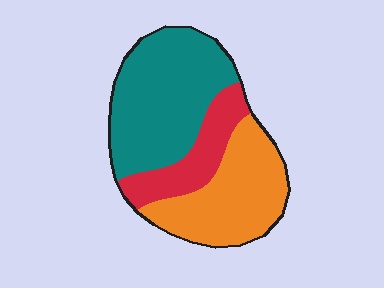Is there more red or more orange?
Orange.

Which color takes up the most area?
Teal, at roughly 45%.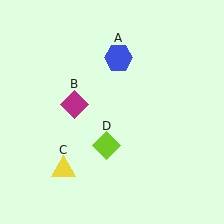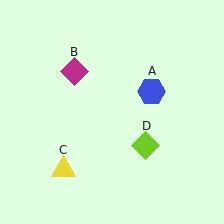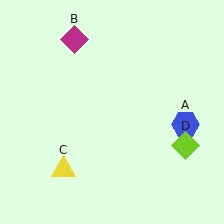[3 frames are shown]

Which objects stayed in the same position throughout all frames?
Yellow triangle (object C) remained stationary.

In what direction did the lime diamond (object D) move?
The lime diamond (object D) moved right.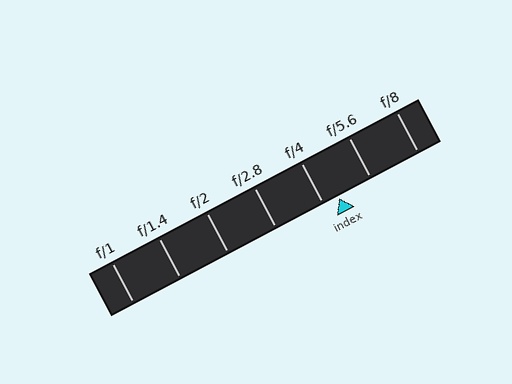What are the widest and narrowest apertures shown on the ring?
The widest aperture shown is f/1 and the narrowest is f/8.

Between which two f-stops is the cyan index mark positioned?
The index mark is between f/4 and f/5.6.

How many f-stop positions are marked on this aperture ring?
There are 7 f-stop positions marked.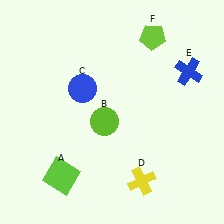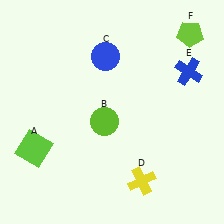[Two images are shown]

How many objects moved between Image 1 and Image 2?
3 objects moved between the two images.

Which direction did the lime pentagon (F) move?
The lime pentagon (F) moved right.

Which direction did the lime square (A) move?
The lime square (A) moved left.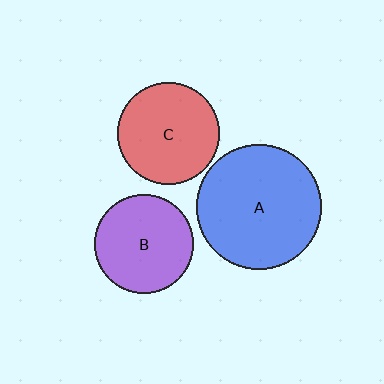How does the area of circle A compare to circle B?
Approximately 1.6 times.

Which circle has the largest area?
Circle A (blue).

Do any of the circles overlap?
No, none of the circles overlap.